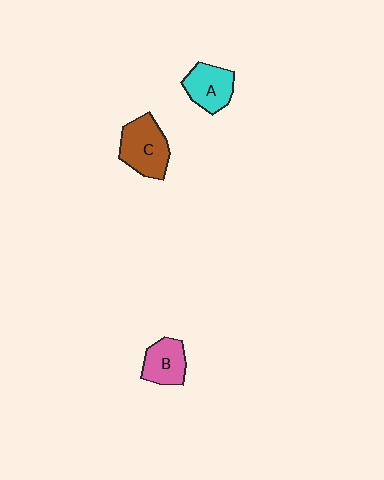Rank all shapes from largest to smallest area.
From largest to smallest: C (brown), A (cyan), B (pink).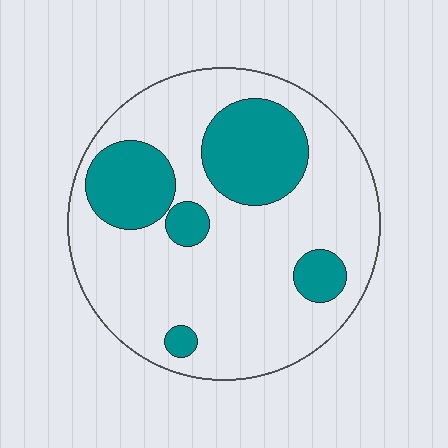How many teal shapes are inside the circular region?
5.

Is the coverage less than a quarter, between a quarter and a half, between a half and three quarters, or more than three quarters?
Between a quarter and a half.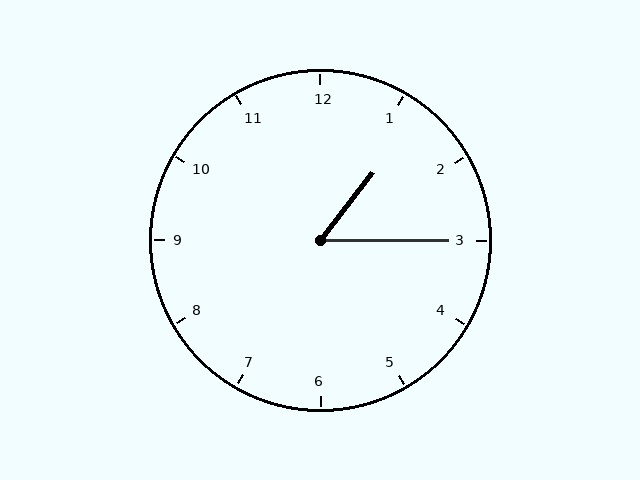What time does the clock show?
1:15.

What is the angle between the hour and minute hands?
Approximately 52 degrees.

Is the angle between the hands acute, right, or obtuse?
It is acute.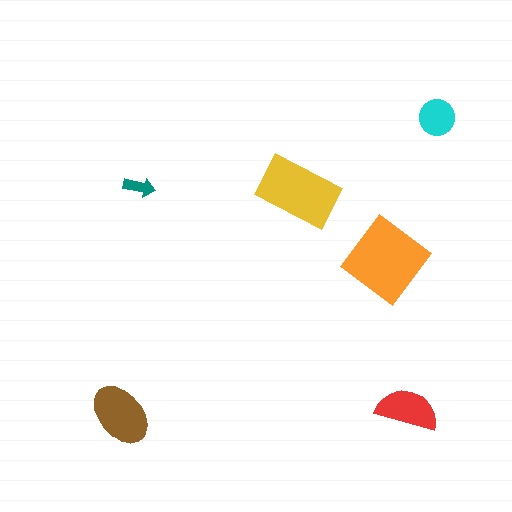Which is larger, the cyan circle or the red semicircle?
The red semicircle.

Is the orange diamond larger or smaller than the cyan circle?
Larger.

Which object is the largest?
The orange diamond.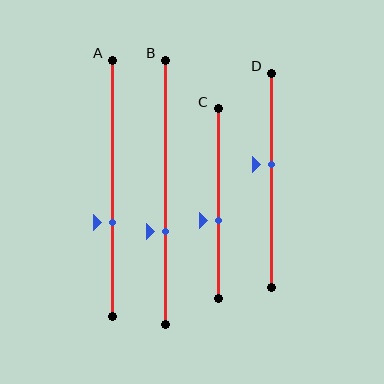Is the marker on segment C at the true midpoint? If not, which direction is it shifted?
No, the marker on segment C is shifted downward by about 9% of the segment length.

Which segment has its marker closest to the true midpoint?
Segment D has its marker closest to the true midpoint.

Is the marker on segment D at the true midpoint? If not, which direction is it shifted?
No, the marker on segment D is shifted upward by about 7% of the segment length.